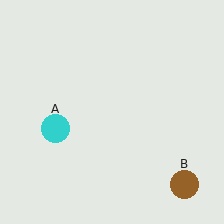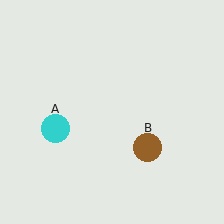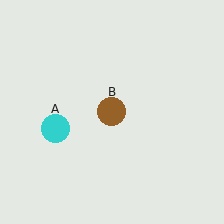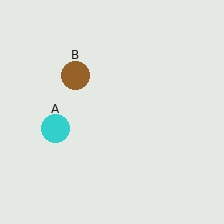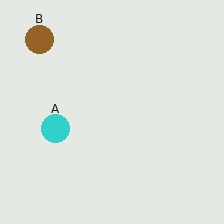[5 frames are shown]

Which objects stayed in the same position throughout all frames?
Cyan circle (object A) remained stationary.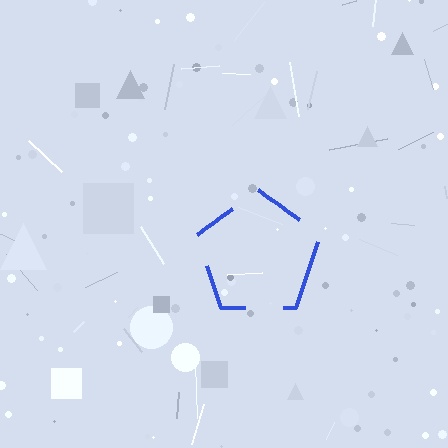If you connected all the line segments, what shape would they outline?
They would outline a pentagon.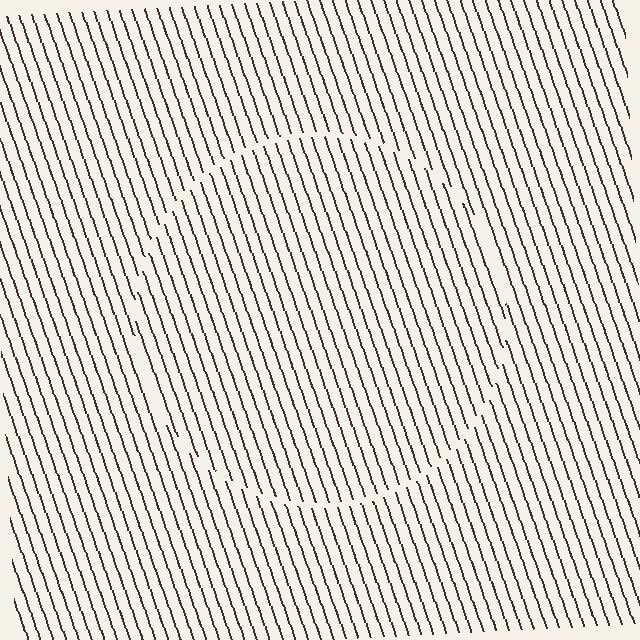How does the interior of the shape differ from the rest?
The interior of the shape contains the same grating, shifted by half a period — the contour is defined by the phase discontinuity where line-ends from the inner and outer gratings abut.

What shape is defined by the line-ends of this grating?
An illusory circle. The interior of the shape contains the same grating, shifted by half a period — the contour is defined by the phase discontinuity where line-ends from the inner and outer gratings abut.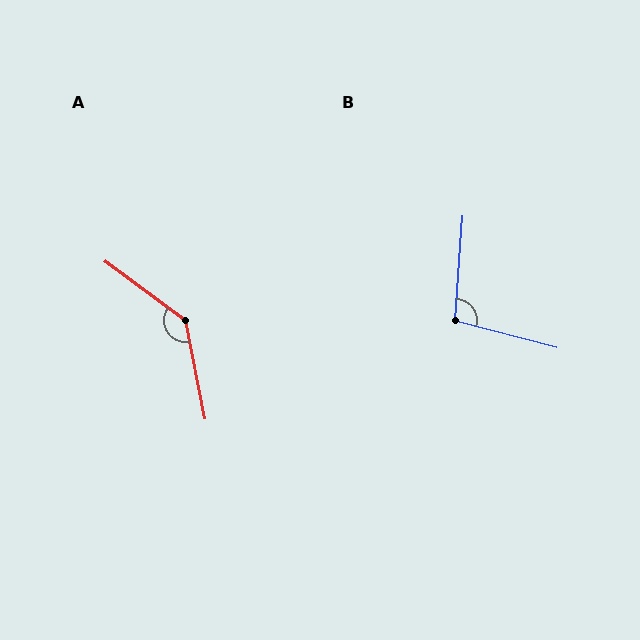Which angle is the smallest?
B, at approximately 100 degrees.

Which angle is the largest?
A, at approximately 138 degrees.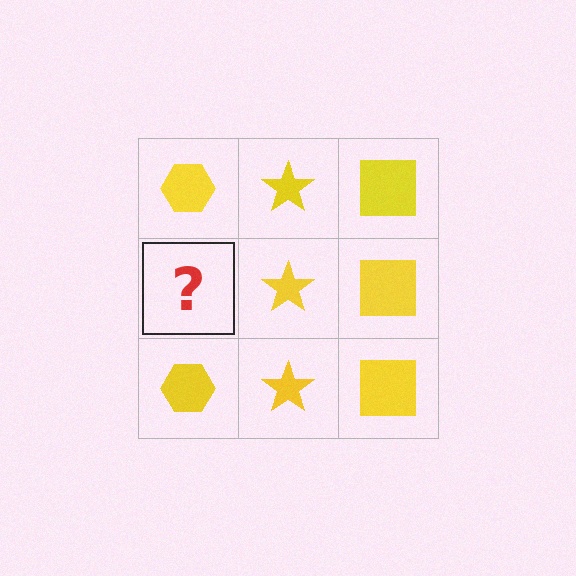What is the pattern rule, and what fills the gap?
The rule is that each column has a consistent shape. The gap should be filled with a yellow hexagon.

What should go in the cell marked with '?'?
The missing cell should contain a yellow hexagon.